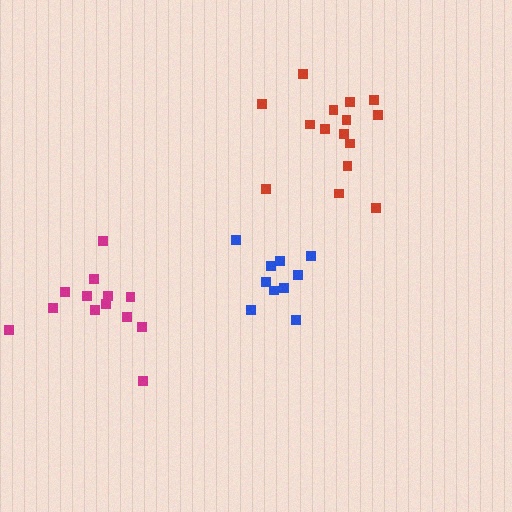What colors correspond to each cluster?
The clusters are colored: blue, red, magenta.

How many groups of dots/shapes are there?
There are 3 groups.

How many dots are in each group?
Group 1: 10 dots, Group 2: 15 dots, Group 3: 13 dots (38 total).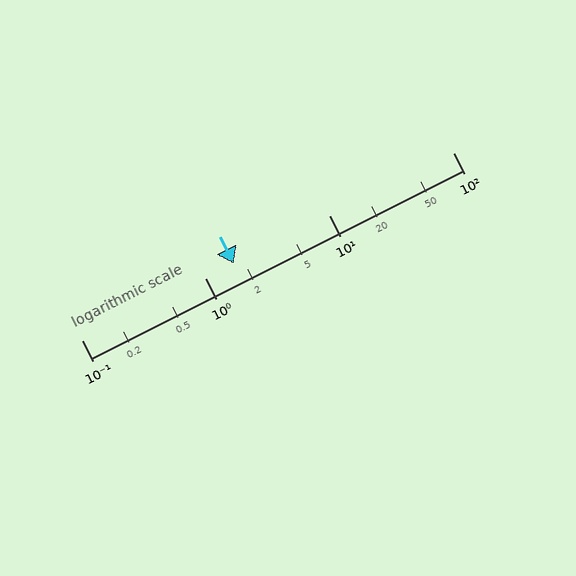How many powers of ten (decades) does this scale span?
The scale spans 3 decades, from 0.1 to 100.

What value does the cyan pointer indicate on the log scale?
The pointer indicates approximately 1.7.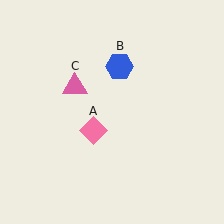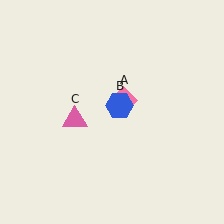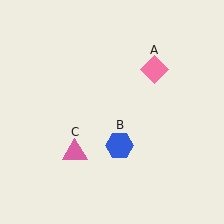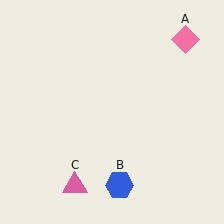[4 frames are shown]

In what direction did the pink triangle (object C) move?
The pink triangle (object C) moved down.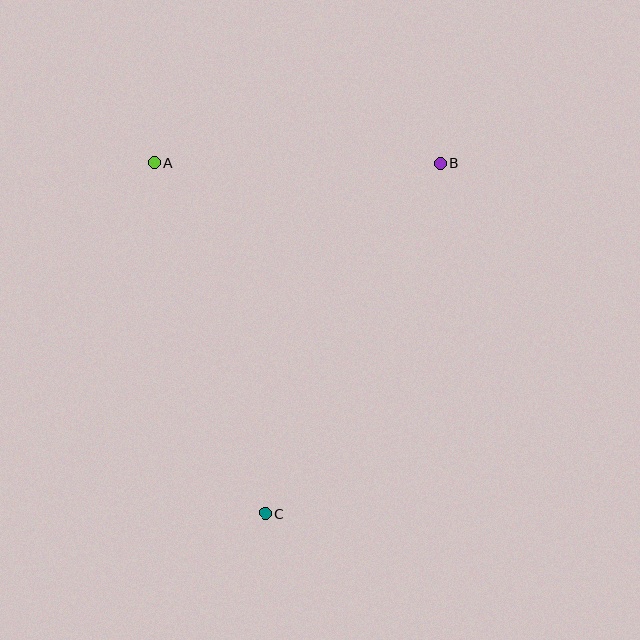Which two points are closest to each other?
Points A and B are closest to each other.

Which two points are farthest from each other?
Points B and C are farthest from each other.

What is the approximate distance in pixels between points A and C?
The distance between A and C is approximately 368 pixels.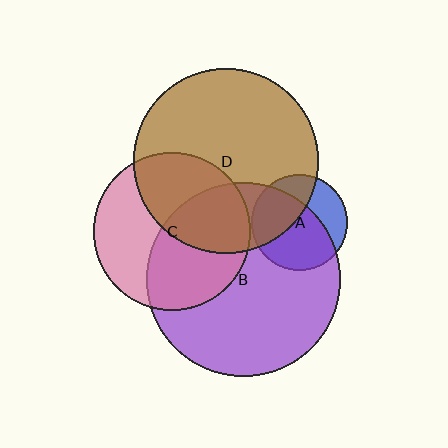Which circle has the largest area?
Circle B (purple).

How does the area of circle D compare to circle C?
Approximately 1.4 times.